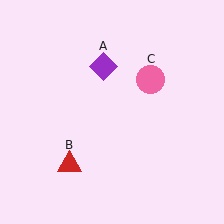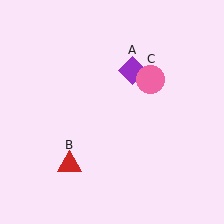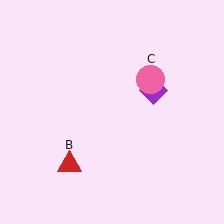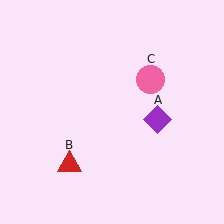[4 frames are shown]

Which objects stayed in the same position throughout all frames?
Red triangle (object B) and pink circle (object C) remained stationary.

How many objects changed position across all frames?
1 object changed position: purple diamond (object A).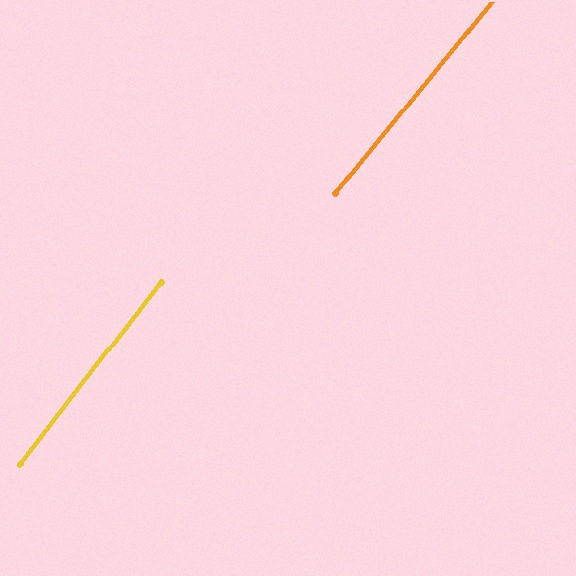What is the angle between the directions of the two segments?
Approximately 1 degree.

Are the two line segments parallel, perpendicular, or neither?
Parallel — their directions differ by only 1.4°.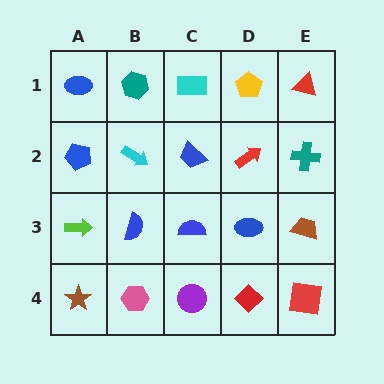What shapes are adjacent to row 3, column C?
A blue trapezoid (row 2, column C), a purple circle (row 4, column C), a blue semicircle (row 3, column B), a blue ellipse (row 3, column D).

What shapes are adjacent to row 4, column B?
A blue semicircle (row 3, column B), a brown star (row 4, column A), a purple circle (row 4, column C).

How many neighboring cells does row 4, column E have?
2.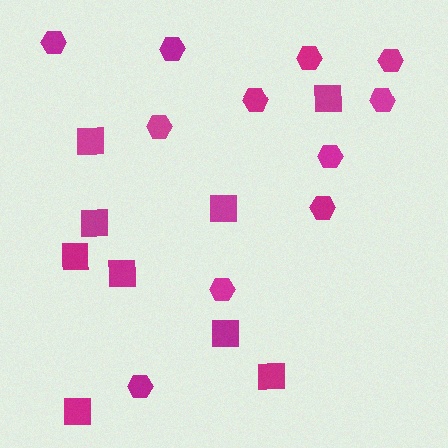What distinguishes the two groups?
There are 2 groups: one group of squares (9) and one group of hexagons (11).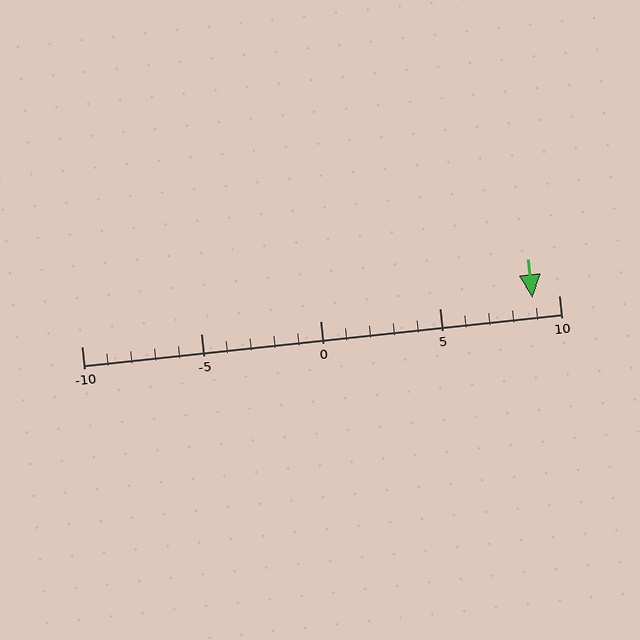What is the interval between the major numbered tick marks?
The major tick marks are spaced 5 units apart.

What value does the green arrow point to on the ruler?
The green arrow points to approximately 9.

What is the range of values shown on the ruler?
The ruler shows values from -10 to 10.